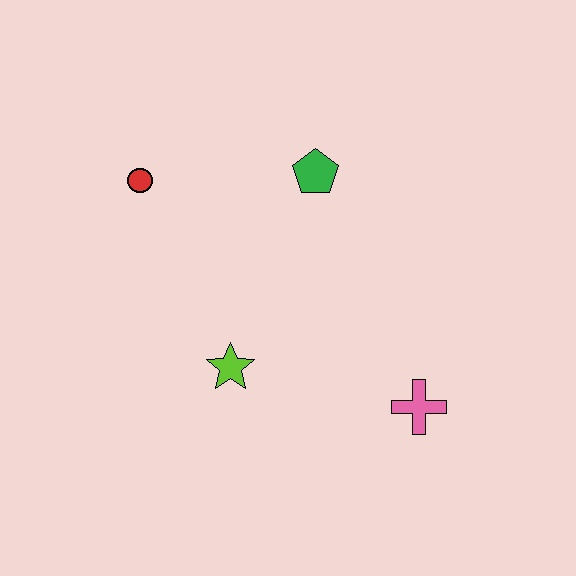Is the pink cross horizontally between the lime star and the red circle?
No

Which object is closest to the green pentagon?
The red circle is closest to the green pentagon.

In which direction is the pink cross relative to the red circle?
The pink cross is to the right of the red circle.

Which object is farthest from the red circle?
The pink cross is farthest from the red circle.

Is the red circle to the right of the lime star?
No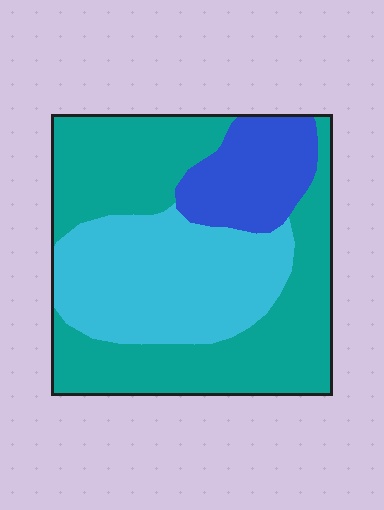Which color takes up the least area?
Blue, at roughly 15%.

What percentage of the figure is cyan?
Cyan covers about 35% of the figure.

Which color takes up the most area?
Teal, at roughly 50%.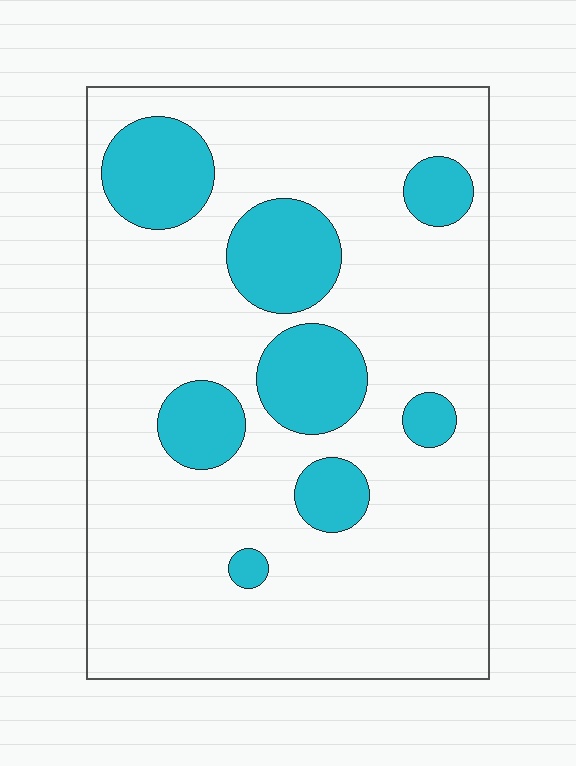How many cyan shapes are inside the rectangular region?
8.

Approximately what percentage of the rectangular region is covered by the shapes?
Approximately 20%.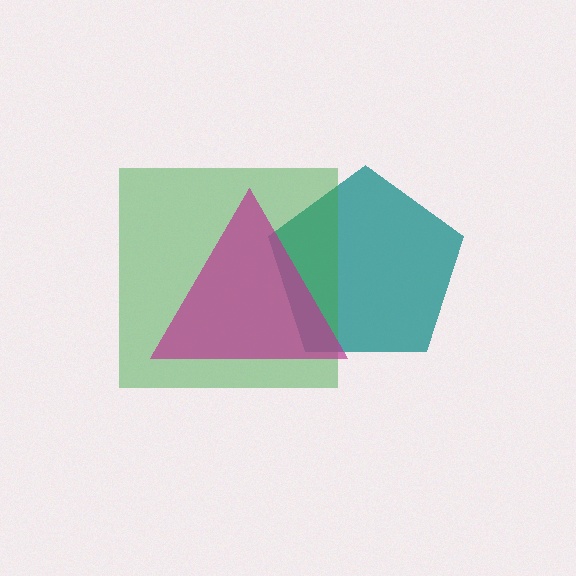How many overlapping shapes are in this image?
There are 3 overlapping shapes in the image.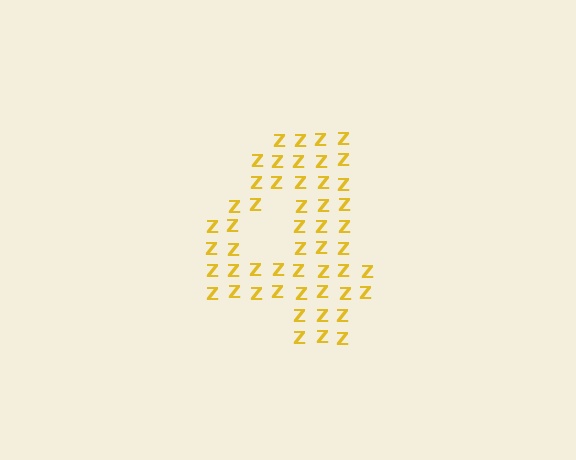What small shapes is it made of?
It is made of small letter Z's.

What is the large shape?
The large shape is the digit 4.